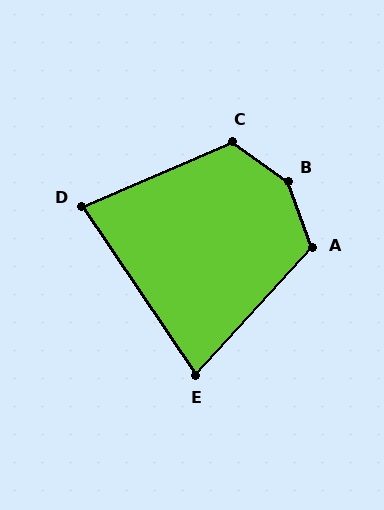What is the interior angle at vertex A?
Approximately 117 degrees (obtuse).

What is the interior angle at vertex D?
Approximately 79 degrees (acute).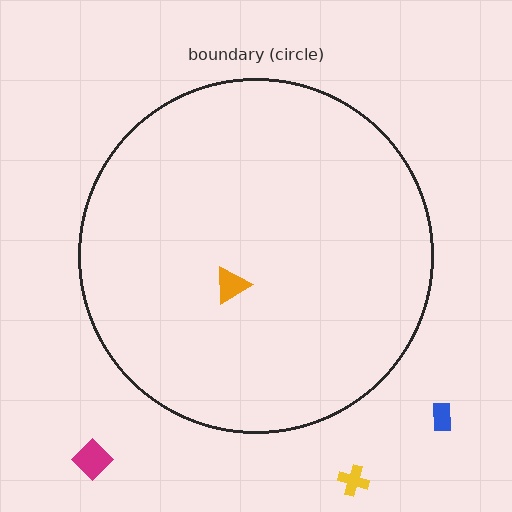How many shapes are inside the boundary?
1 inside, 3 outside.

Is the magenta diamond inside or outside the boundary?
Outside.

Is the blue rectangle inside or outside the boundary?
Outside.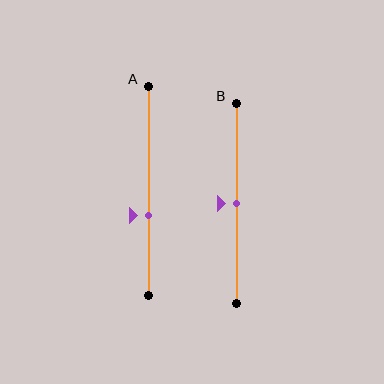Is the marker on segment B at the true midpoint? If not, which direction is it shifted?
Yes, the marker on segment B is at the true midpoint.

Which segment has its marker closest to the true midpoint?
Segment B has its marker closest to the true midpoint.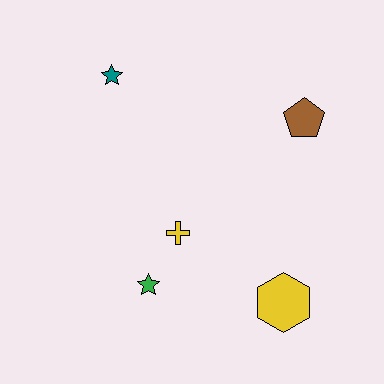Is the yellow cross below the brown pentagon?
Yes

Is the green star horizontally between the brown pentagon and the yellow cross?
No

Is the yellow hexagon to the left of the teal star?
No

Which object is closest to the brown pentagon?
The yellow cross is closest to the brown pentagon.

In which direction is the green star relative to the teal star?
The green star is below the teal star.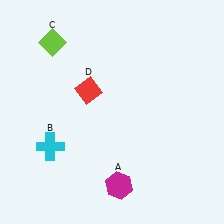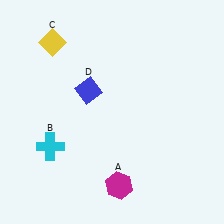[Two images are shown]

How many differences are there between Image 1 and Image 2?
There are 2 differences between the two images.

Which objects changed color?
C changed from lime to yellow. D changed from red to blue.